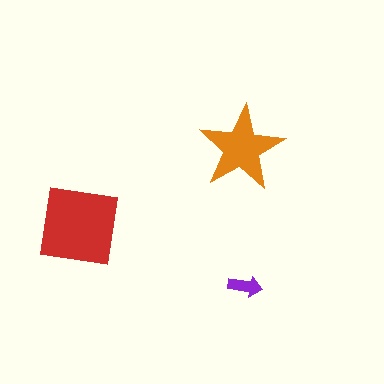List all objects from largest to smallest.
The red square, the orange star, the purple arrow.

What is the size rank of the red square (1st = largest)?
1st.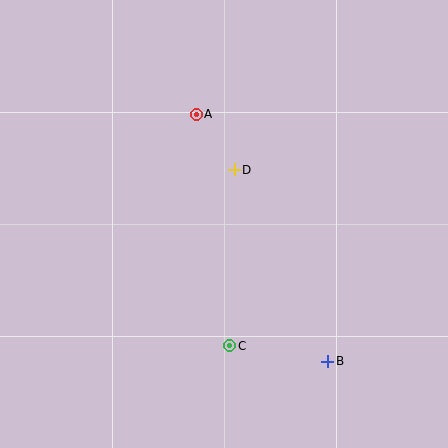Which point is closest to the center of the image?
Point D at (234, 170) is closest to the center.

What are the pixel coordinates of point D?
Point D is at (234, 170).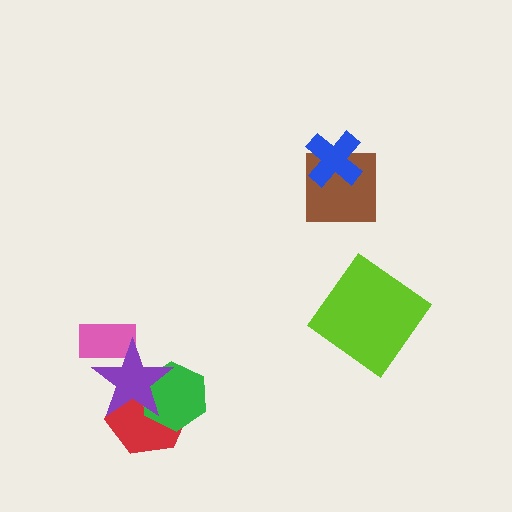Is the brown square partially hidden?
Yes, it is partially covered by another shape.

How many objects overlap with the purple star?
3 objects overlap with the purple star.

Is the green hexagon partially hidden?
Yes, it is partially covered by another shape.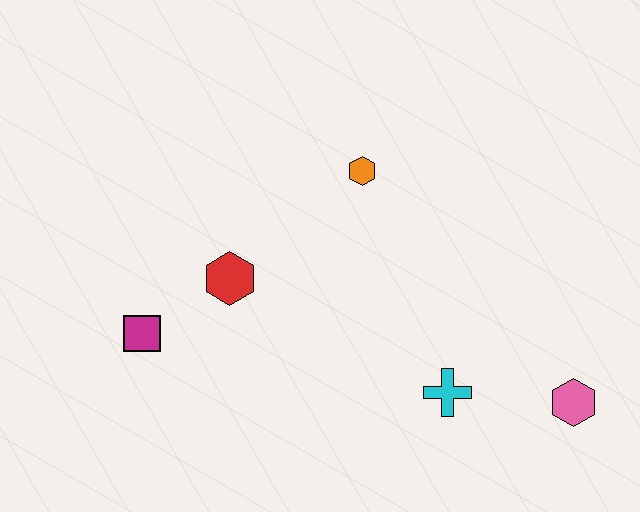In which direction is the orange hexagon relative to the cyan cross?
The orange hexagon is above the cyan cross.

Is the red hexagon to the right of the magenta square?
Yes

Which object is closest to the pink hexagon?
The cyan cross is closest to the pink hexagon.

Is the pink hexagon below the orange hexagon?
Yes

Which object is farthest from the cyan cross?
The magenta square is farthest from the cyan cross.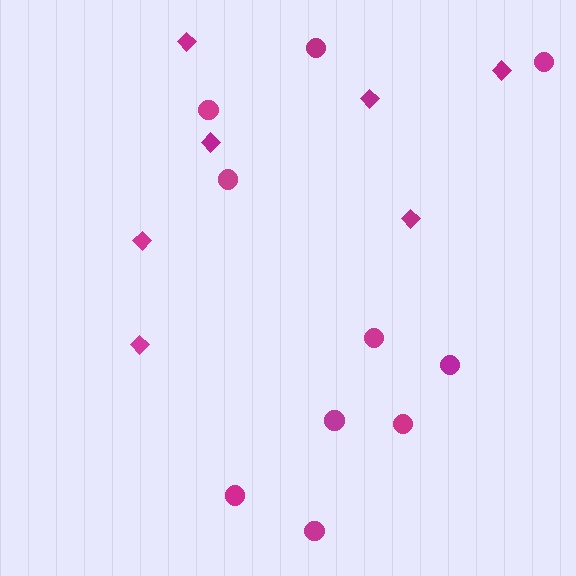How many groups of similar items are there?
There are 2 groups: one group of diamonds (7) and one group of circles (10).